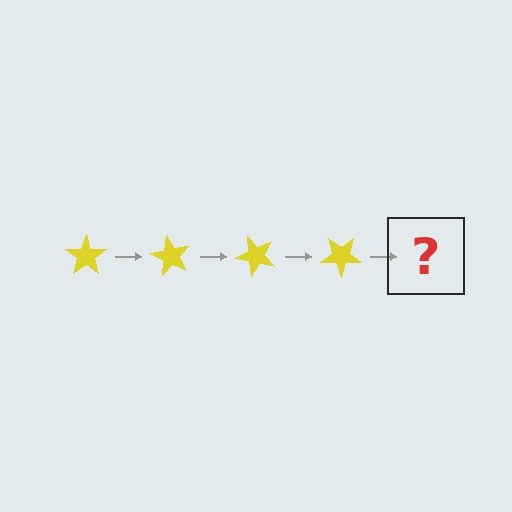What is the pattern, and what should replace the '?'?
The pattern is that the star rotates 60 degrees each step. The '?' should be a yellow star rotated 240 degrees.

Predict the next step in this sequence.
The next step is a yellow star rotated 240 degrees.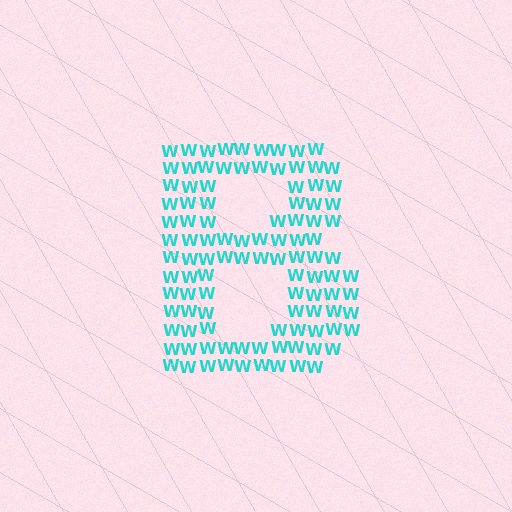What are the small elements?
The small elements are letter W's.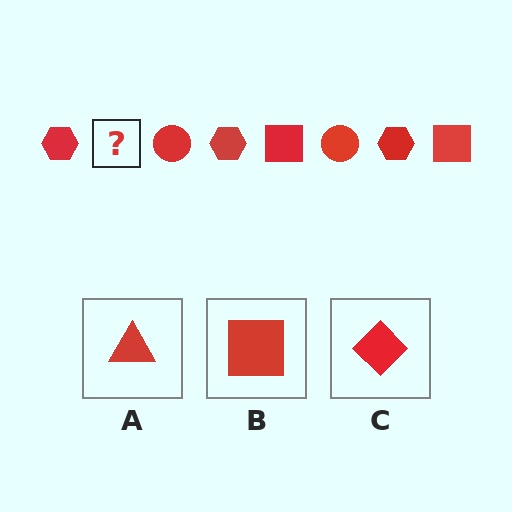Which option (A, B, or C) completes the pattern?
B.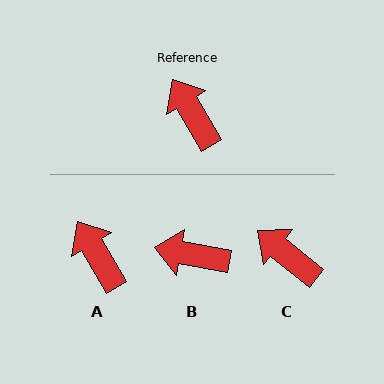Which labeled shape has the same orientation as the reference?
A.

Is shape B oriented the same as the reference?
No, it is off by about 49 degrees.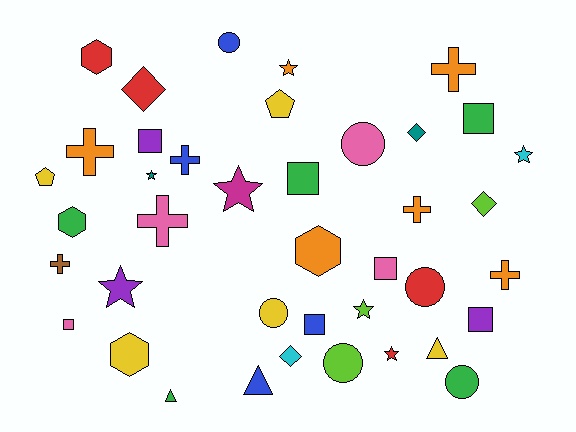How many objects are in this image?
There are 40 objects.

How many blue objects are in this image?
There are 4 blue objects.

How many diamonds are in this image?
There are 4 diamonds.